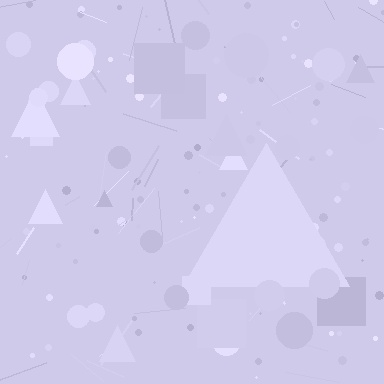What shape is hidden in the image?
A triangle is hidden in the image.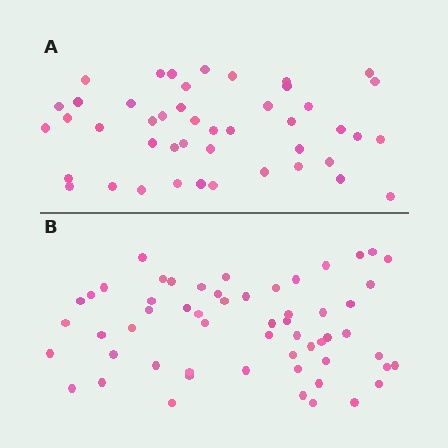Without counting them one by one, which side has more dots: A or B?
Region B (the bottom region) has more dots.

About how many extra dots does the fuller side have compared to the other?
Region B has roughly 12 or so more dots than region A.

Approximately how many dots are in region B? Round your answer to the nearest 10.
About 60 dots. (The exact count is 57, which rounds to 60.)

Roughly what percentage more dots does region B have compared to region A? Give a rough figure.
About 25% more.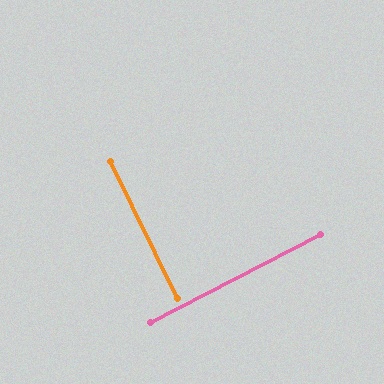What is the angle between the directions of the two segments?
Approximately 89 degrees.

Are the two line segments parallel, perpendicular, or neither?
Perpendicular — they meet at approximately 89°.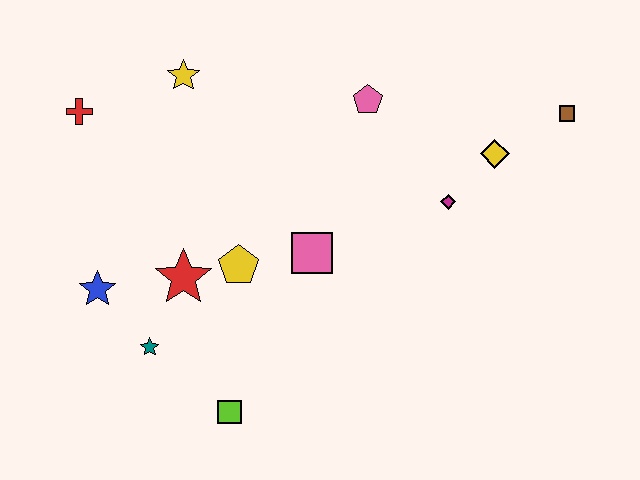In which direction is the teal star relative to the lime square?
The teal star is to the left of the lime square.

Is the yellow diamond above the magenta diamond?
Yes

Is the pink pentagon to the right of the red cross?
Yes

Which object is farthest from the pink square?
The brown square is farthest from the pink square.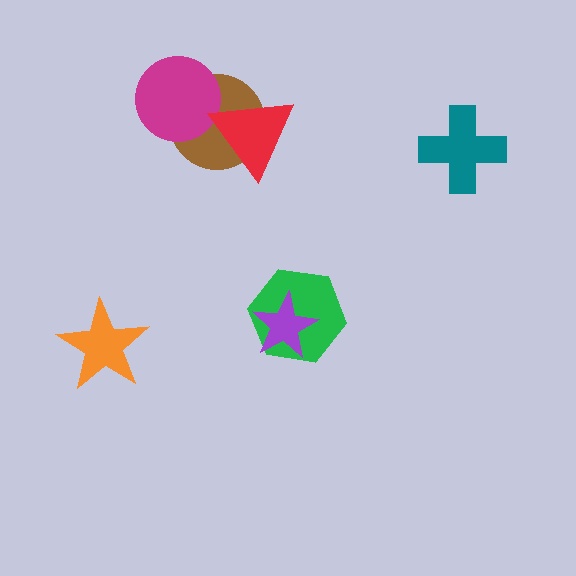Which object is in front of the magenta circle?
The red triangle is in front of the magenta circle.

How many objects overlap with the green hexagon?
1 object overlaps with the green hexagon.